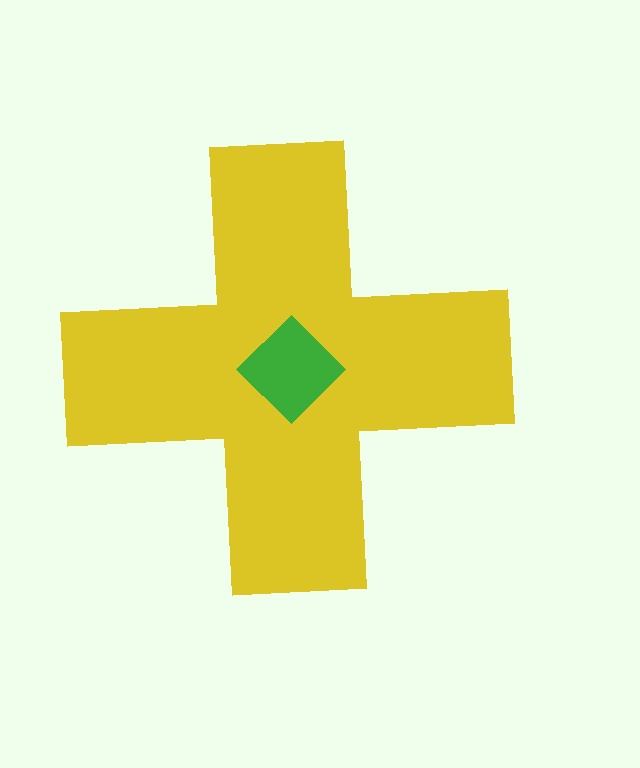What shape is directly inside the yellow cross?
The green diamond.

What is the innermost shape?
The green diamond.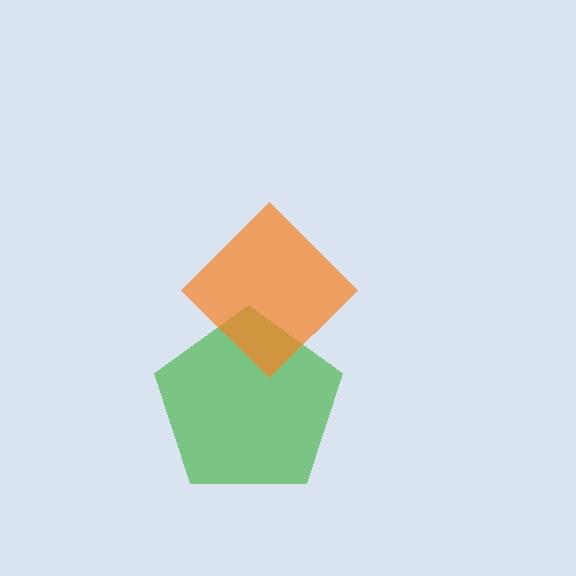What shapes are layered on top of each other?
The layered shapes are: a green pentagon, an orange diamond.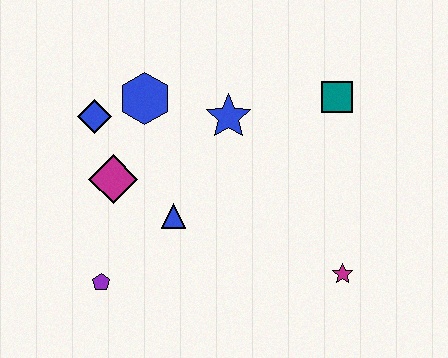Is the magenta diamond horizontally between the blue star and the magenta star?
No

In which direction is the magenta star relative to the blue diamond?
The magenta star is to the right of the blue diamond.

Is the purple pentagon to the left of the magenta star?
Yes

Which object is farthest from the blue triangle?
The teal square is farthest from the blue triangle.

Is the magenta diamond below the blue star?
Yes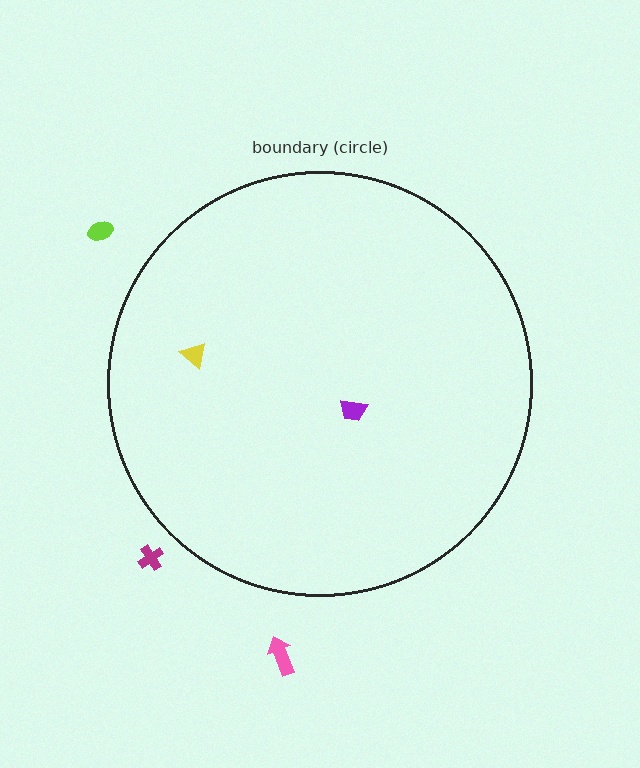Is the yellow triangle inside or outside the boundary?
Inside.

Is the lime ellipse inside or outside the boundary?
Outside.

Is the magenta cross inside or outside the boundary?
Outside.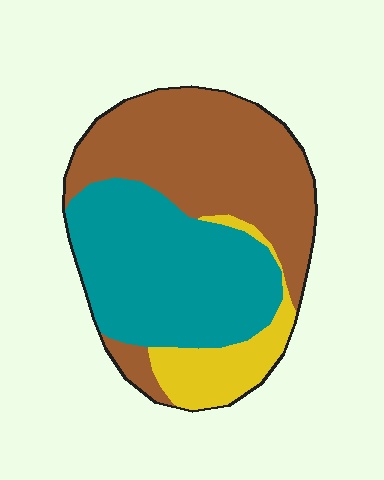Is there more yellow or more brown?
Brown.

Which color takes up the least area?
Yellow, at roughly 15%.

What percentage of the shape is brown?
Brown covers 45% of the shape.